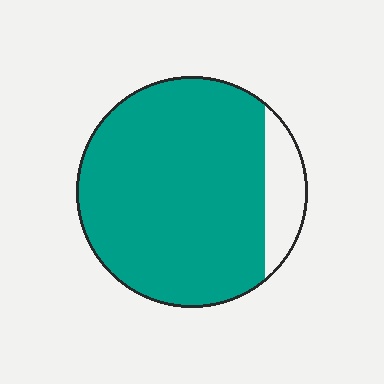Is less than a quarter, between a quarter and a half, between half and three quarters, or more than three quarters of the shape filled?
More than three quarters.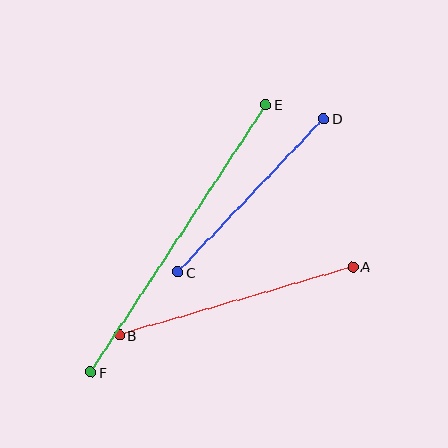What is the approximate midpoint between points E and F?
The midpoint is at approximately (178, 238) pixels.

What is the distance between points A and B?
The distance is approximately 243 pixels.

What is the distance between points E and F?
The distance is approximately 320 pixels.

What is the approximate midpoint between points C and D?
The midpoint is at approximately (251, 195) pixels.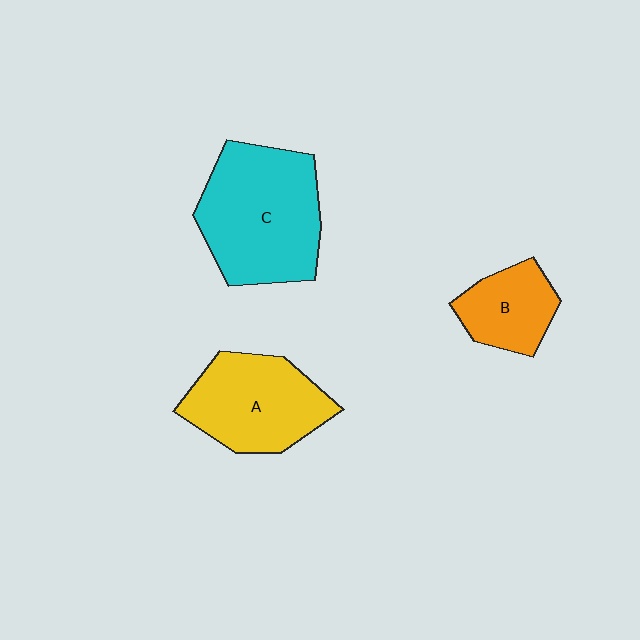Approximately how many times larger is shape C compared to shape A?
Approximately 1.3 times.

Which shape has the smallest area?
Shape B (orange).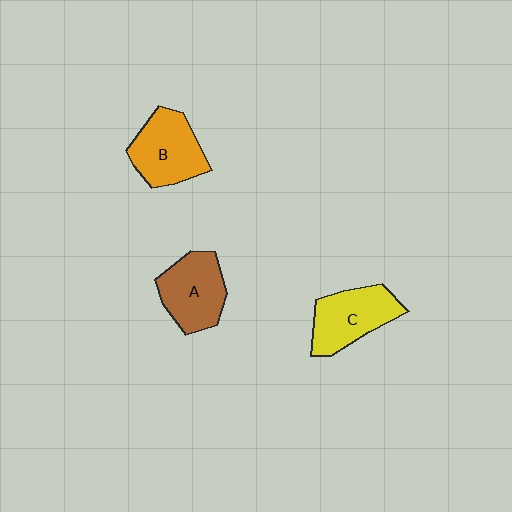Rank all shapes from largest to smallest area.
From largest to smallest: B (orange), C (yellow), A (brown).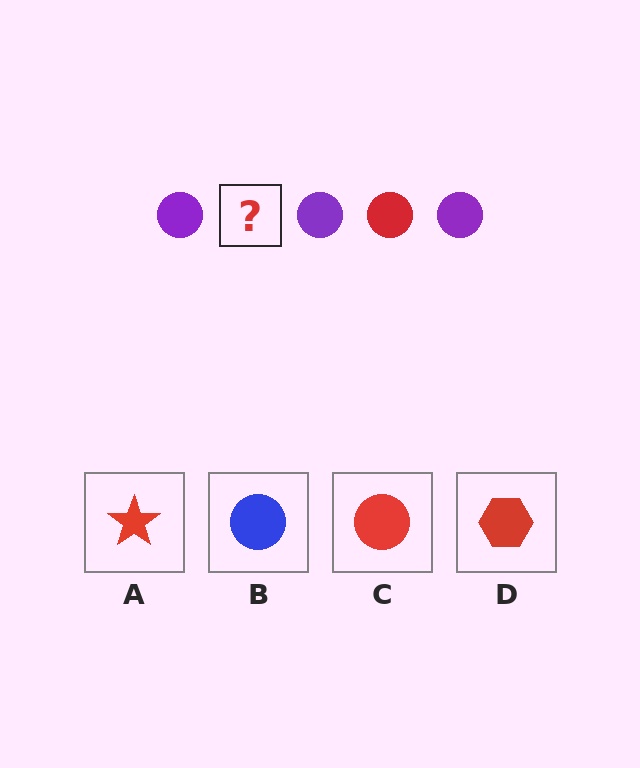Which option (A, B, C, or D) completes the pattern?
C.